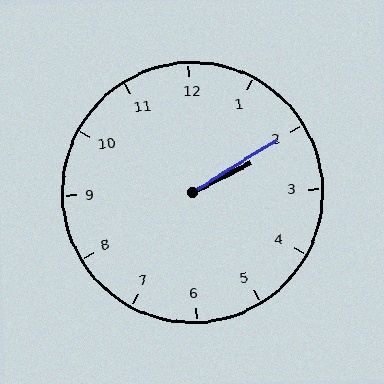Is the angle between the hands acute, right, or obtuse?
It is acute.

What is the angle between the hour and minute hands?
Approximately 5 degrees.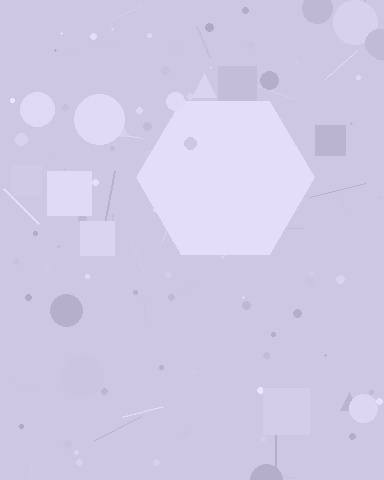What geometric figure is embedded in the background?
A hexagon is embedded in the background.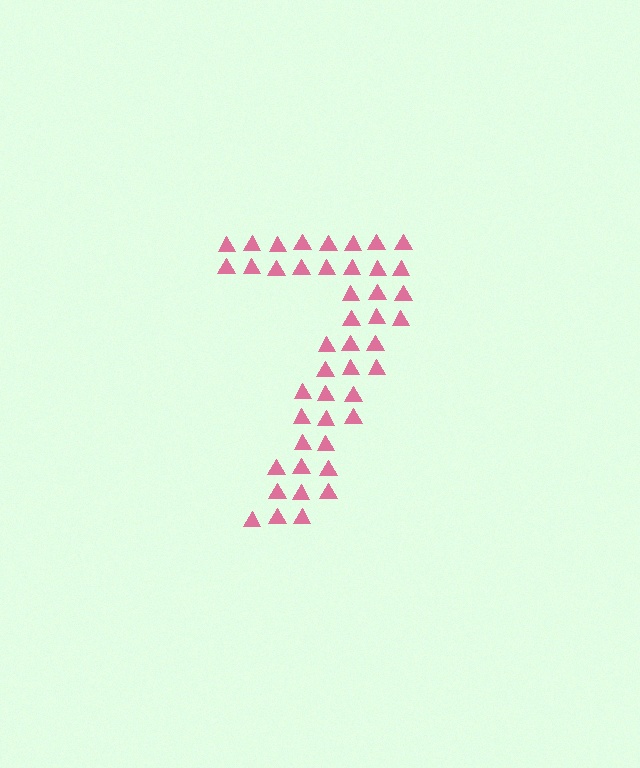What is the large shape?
The large shape is the digit 7.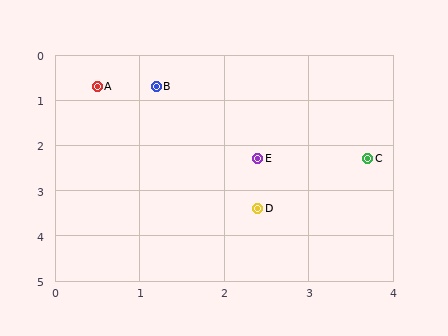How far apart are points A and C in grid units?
Points A and C are about 3.6 grid units apart.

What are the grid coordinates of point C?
Point C is at approximately (3.7, 2.3).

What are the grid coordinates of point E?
Point E is at approximately (2.4, 2.3).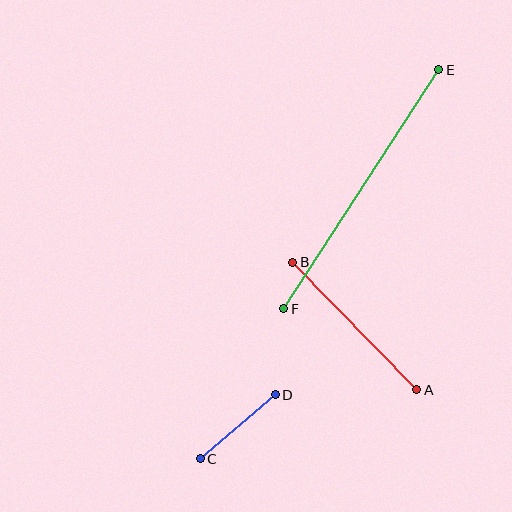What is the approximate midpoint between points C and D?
The midpoint is at approximately (238, 427) pixels.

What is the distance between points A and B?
The distance is approximately 178 pixels.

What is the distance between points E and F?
The distance is approximately 285 pixels.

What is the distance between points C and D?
The distance is approximately 99 pixels.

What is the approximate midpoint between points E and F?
The midpoint is at approximately (361, 189) pixels.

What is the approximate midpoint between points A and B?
The midpoint is at approximately (355, 326) pixels.